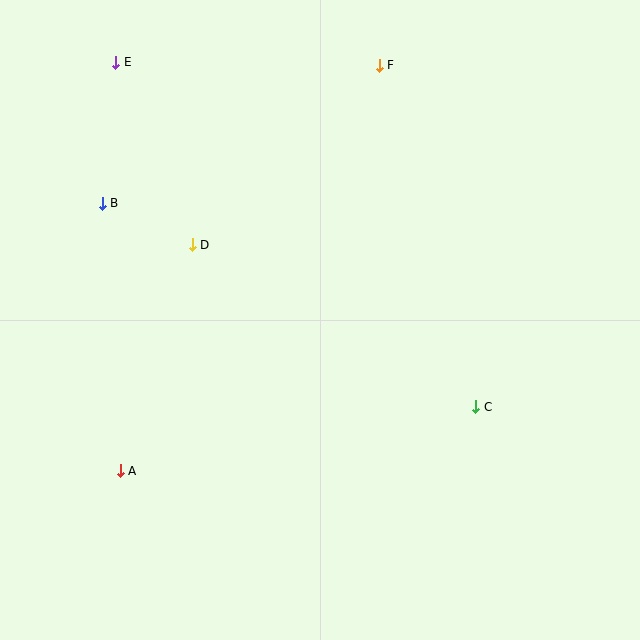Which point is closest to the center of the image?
Point D at (192, 245) is closest to the center.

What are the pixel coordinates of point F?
Point F is at (379, 65).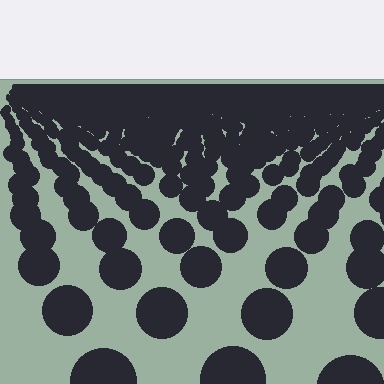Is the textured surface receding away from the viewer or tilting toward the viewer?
The surface is receding away from the viewer. Texture elements get smaller and denser toward the top.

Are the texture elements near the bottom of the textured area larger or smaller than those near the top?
Larger. Near the bottom, elements are closer to the viewer and appear at a bigger on-screen size.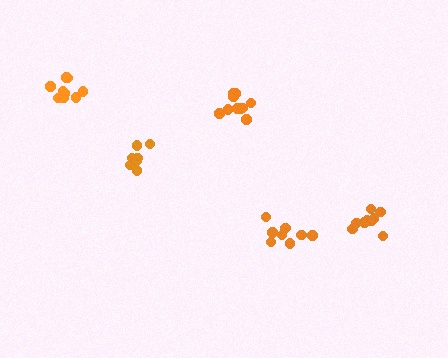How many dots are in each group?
Group 1: 9 dots, Group 2: 8 dots, Group 3: 10 dots, Group 4: 9 dots, Group 5: 7 dots (43 total).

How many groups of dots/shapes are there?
There are 5 groups.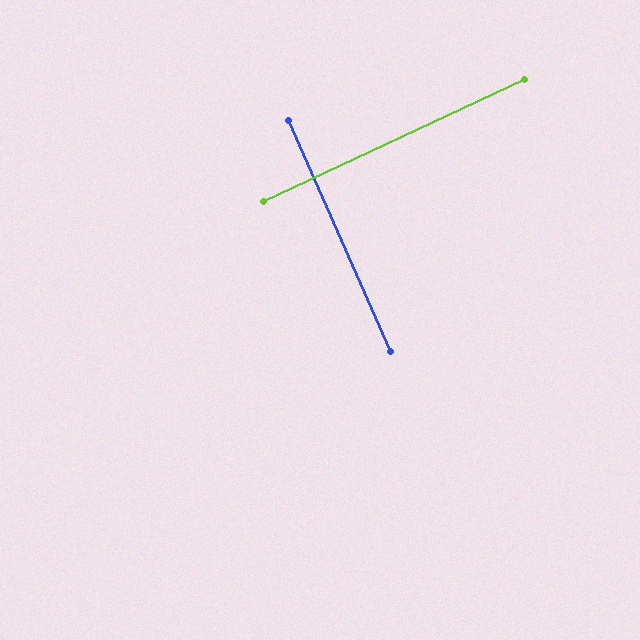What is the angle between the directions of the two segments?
Approximately 89 degrees.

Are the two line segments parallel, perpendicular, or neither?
Perpendicular — they meet at approximately 89°.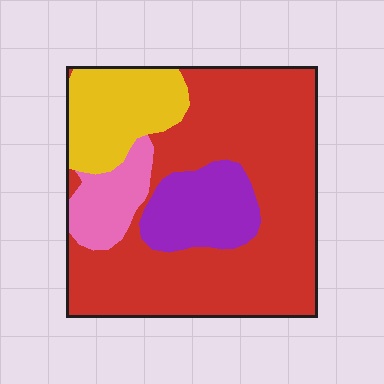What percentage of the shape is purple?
Purple takes up about one eighth (1/8) of the shape.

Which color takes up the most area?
Red, at roughly 60%.